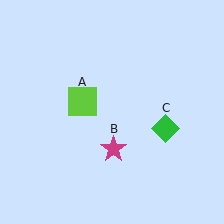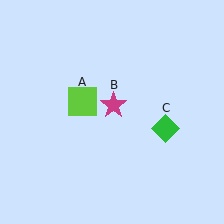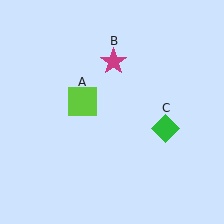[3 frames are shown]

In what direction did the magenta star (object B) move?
The magenta star (object B) moved up.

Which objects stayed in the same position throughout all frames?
Lime square (object A) and green diamond (object C) remained stationary.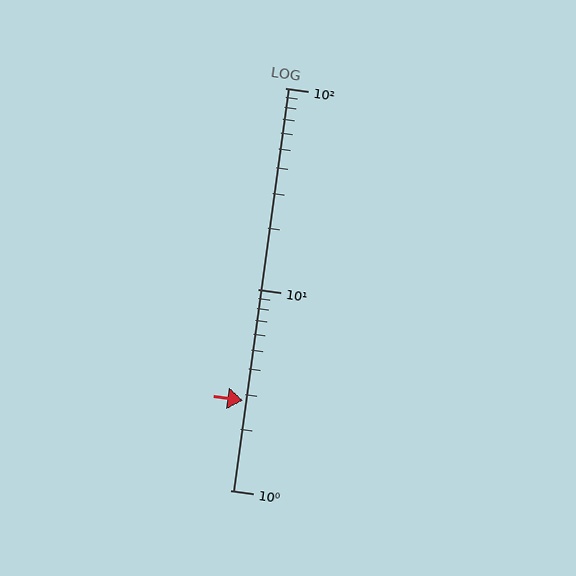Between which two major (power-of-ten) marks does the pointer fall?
The pointer is between 1 and 10.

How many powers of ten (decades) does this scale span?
The scale spans 2 decades, from 1 to 100.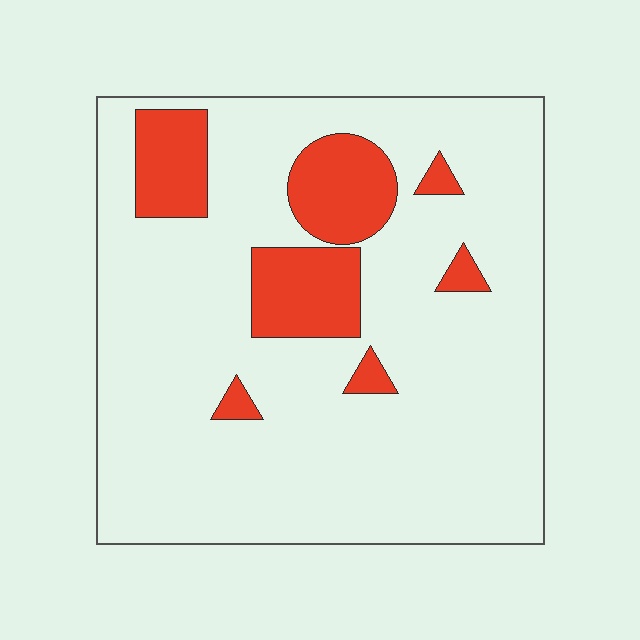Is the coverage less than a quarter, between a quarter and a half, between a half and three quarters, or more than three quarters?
Less than a quarter.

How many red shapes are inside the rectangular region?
7.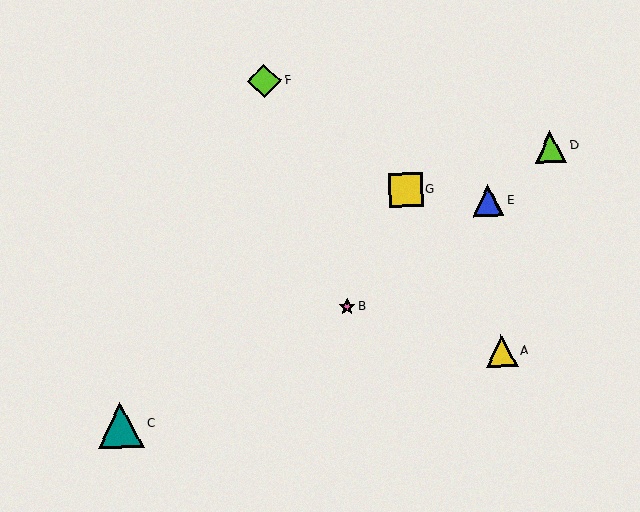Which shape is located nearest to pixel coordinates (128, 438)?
The teal triangle (labeled C) at (121, 425) is nearest to that location.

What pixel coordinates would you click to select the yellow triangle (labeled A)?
Click at (501, 351) to select the yellow triangle A.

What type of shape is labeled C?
Shape C is a teal triangle.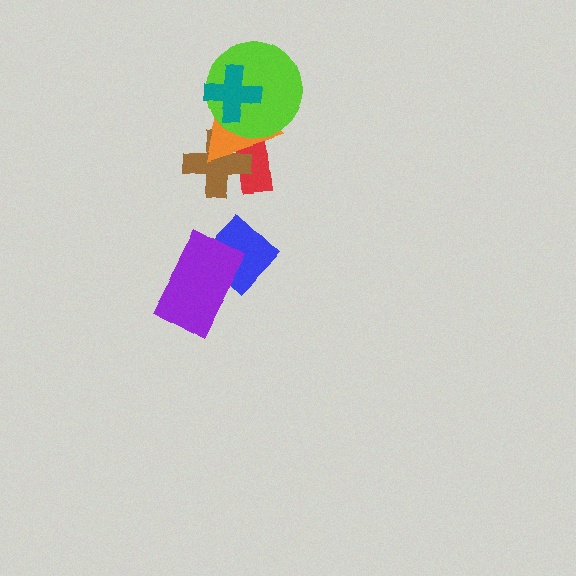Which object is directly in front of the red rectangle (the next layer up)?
The brown cross is directly in front of the red rectangle.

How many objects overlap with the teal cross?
2 objects overlap with the teal cross.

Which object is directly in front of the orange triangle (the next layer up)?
The lime circle is directly in front of the orange triangle.